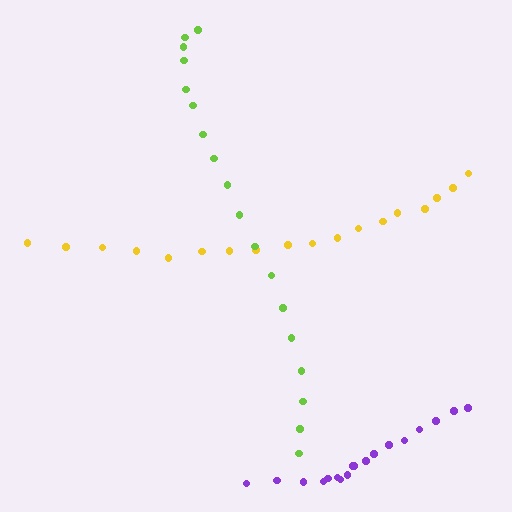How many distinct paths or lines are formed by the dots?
There are 3 distinct paths.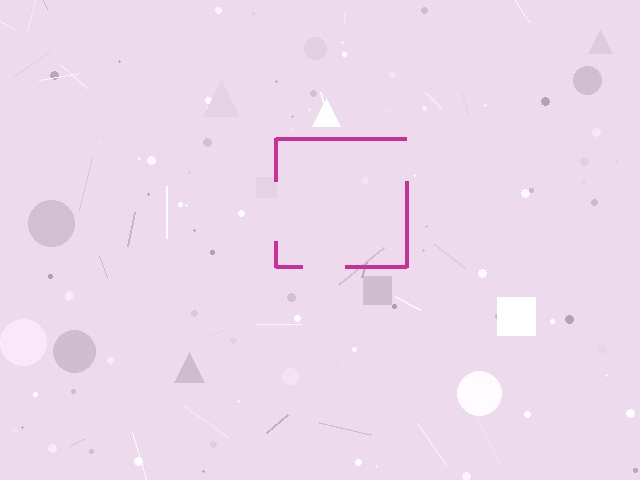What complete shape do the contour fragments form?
The contour fragments form a square.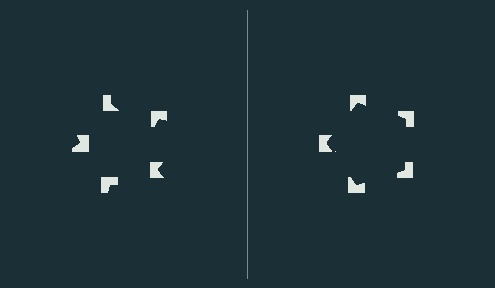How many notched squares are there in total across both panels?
10 — 5 on each side.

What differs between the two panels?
The notched squares are positioned identically on both sides; only the wedge orientations differ. On the right they align to a pentagon; on the left they are misaligned.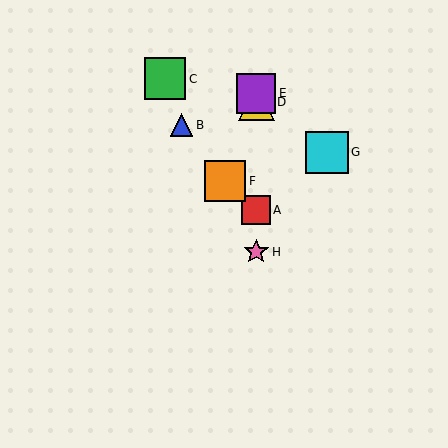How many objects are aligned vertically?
4 objects (A, D, E, H) are aligned vertically.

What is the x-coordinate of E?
Object E is at x≈256.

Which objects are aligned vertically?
Objects A, D, E, H are aligned vertically.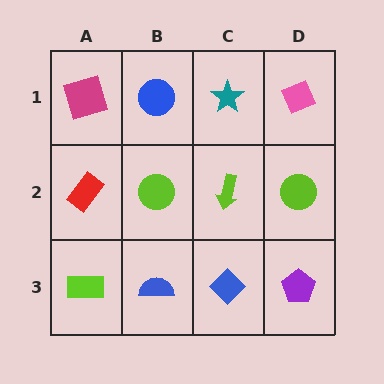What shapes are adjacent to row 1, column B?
A lime circle (row 2, column B), a magenta square (row 1, column A), a teal star (row 1, column C).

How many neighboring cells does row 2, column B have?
4.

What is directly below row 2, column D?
A purple pentagon.